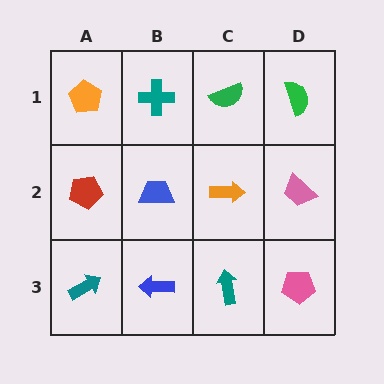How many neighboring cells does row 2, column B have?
4.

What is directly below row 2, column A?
A teal arrow.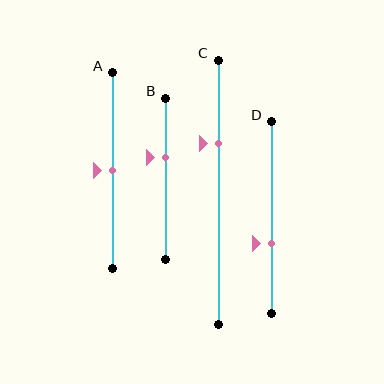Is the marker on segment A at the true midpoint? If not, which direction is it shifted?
Yes, the marker on segment A is at the true midpoint.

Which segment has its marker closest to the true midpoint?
Segment A has its marker closest to the true midpoint.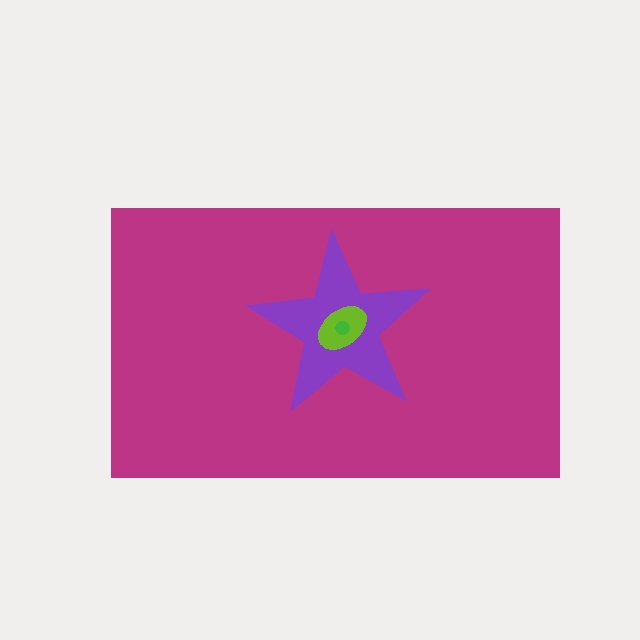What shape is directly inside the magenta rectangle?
The purple star.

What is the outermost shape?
The magenta rectangle.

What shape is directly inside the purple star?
The lime ellipse.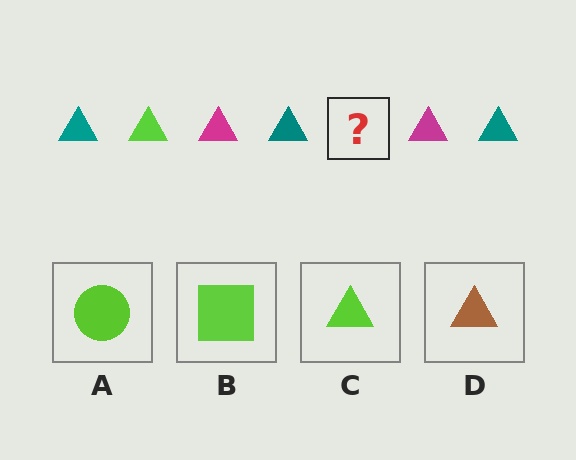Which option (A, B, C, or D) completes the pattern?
C.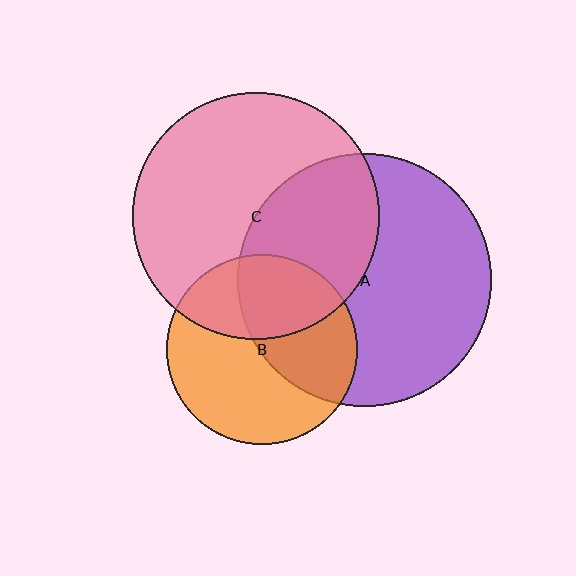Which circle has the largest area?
Circle A (purple).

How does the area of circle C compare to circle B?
Approximately 1.7 times.